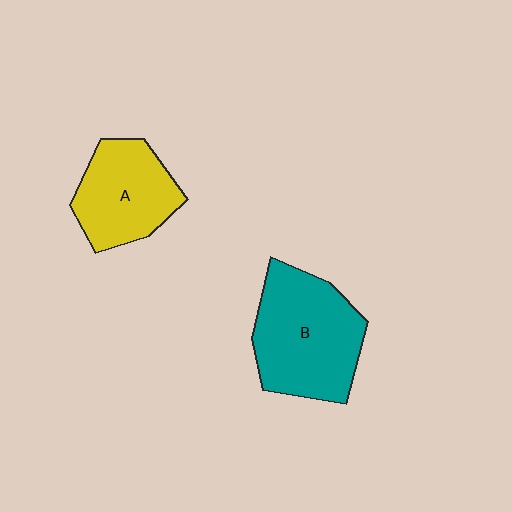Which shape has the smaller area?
Shape A (yellow).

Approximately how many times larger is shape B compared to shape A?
Approximately 1.4 times.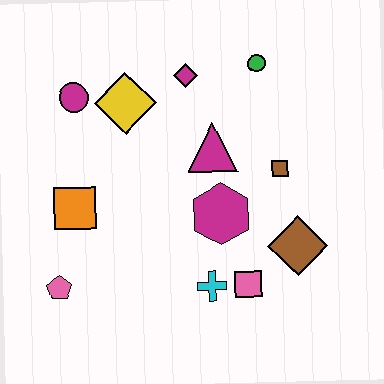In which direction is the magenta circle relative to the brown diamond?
The magenta circle is to the left of the brown diamond.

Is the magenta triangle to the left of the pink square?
Yes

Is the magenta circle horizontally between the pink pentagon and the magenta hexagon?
Yes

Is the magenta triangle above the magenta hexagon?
Yes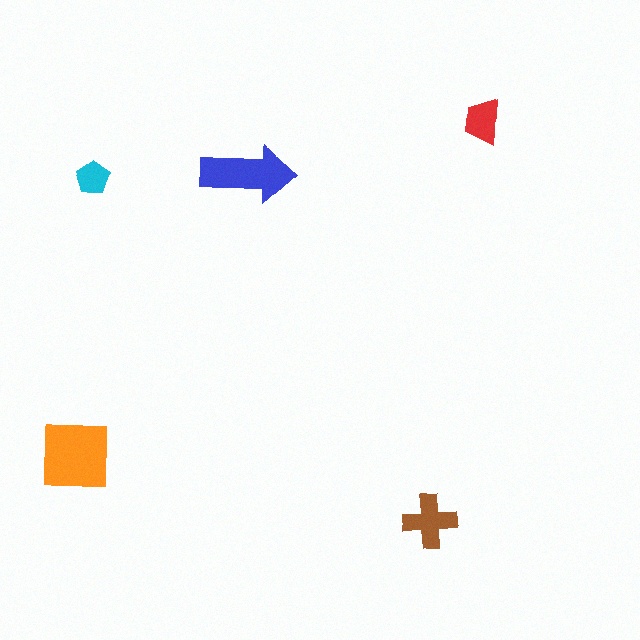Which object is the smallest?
The cyan pentagon.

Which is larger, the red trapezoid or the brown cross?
The brown cross.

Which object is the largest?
The orange square.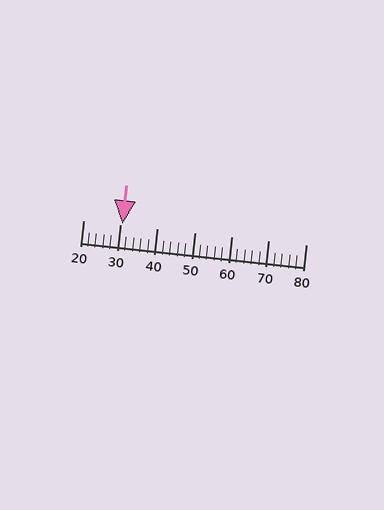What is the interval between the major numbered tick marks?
The major tick marks are spaced 10 units apart.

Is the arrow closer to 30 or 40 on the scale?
The arrow is closer to 30.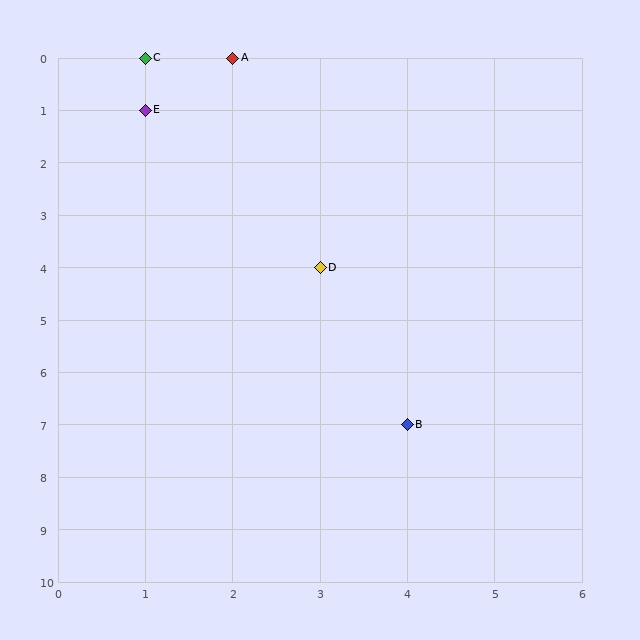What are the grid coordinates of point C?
Point C is at grid coordinates (1, 0).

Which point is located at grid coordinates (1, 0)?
Point C is at (1, 0).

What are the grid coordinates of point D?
Point D is at grid coordinates (3, 4).